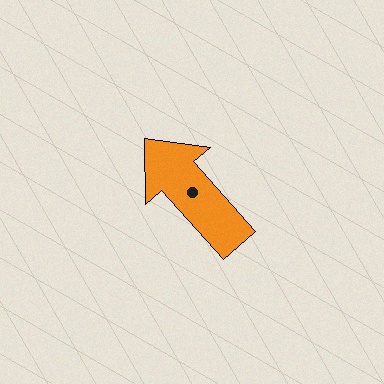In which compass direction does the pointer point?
Northwest.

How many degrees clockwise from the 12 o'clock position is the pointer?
Approximately 319 degrees.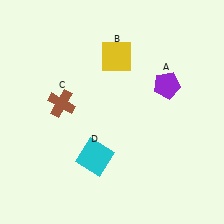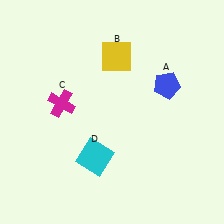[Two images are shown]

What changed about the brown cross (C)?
In Image 1, C is brown. In Image 2, it changed to magenta.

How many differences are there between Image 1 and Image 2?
There are 2 differences between the two images.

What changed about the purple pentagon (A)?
In Image 1, A is purple. In Image 2, it changed to blue.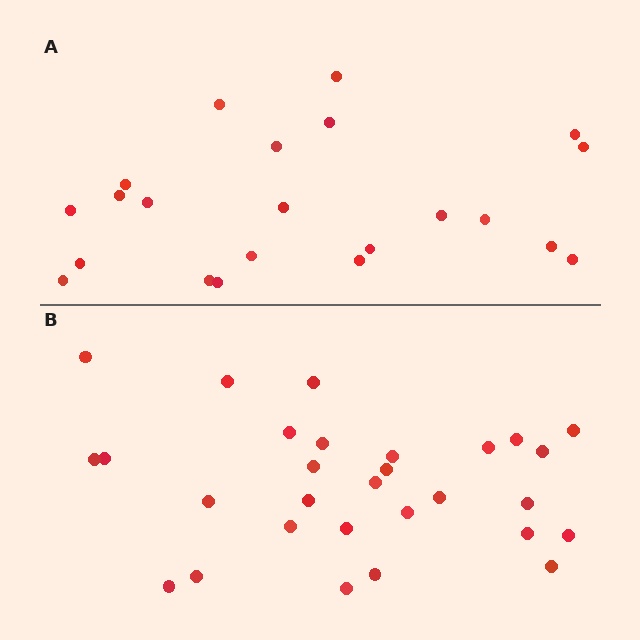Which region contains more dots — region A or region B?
Region B (the bottom region) has more dots.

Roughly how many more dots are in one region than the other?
Region B has roughly 8 or so more dots than region A.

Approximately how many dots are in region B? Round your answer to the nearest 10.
About 30 dots. (The exact count is 29, which rounds to 30.)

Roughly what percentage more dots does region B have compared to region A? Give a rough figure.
About 30% more.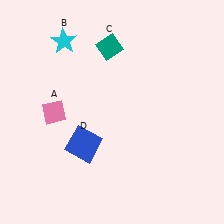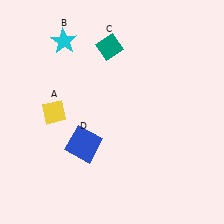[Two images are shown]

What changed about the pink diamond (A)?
In Image 1, A is pink. In Image 2, it changed to yellow.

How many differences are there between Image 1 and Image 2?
There is 1 difference between the two images.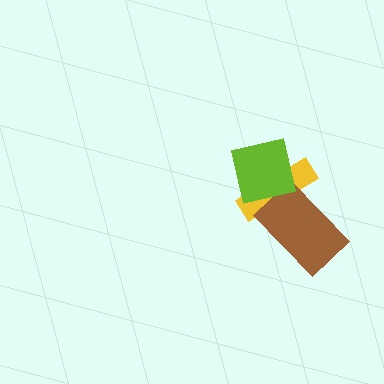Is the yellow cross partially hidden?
Yes, it is partially covered by another shape.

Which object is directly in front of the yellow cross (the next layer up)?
The brown rectangle is directly in front of the yellow cross.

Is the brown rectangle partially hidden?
Yes, it is partially covered by another shape.